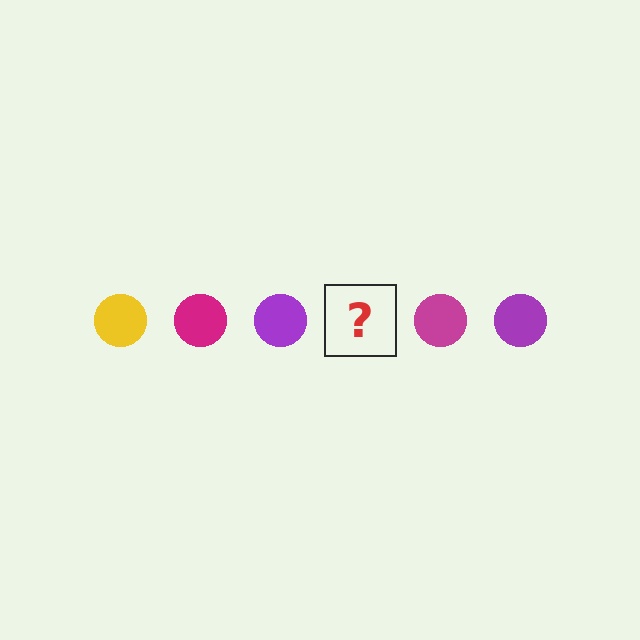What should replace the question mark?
The question mark should be replaced with a yellow circle.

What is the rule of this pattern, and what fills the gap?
The rule is that the pattern cycles through yellow, magenta, purple circles. The gap should be filled with a yellow circle.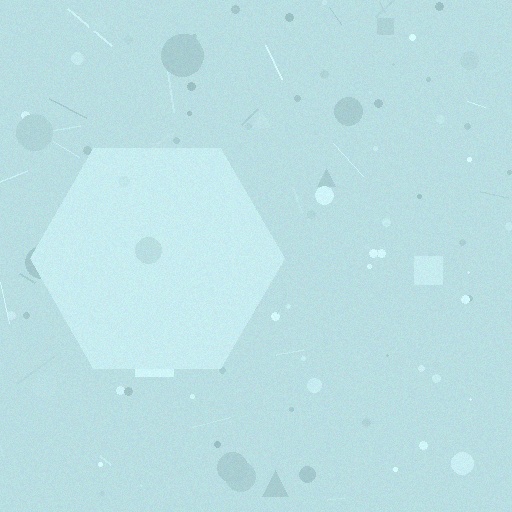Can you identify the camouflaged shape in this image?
The camouflaged shape is a hexagon.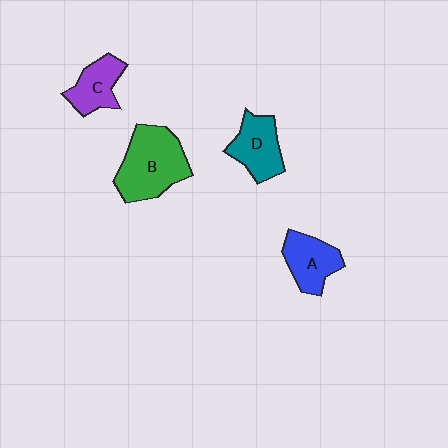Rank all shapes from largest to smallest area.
From largest to smallest: B (green), D (teal), A (blue), C (purple).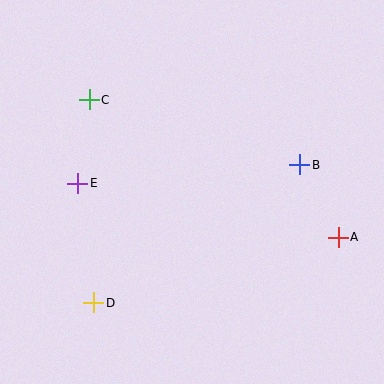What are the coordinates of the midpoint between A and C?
The midpoint between A and C is at (214, 168).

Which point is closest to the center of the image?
Point B at (300, 165) is closest to the center.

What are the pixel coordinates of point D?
Point D is at (94, 303).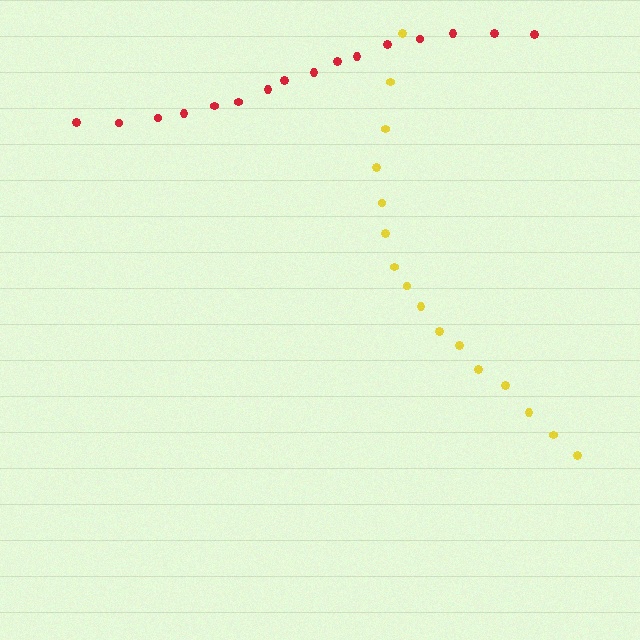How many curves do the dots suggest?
There are 2 distinct paths.